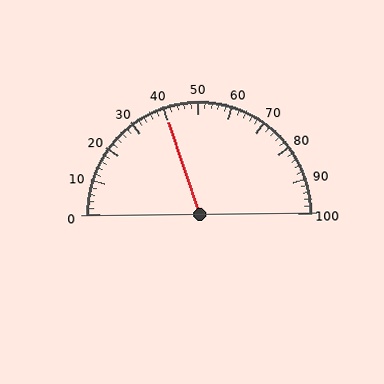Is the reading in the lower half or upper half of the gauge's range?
The reading is in the lower half of the range (0 to 100).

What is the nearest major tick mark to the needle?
The nearest major tick mark is 40.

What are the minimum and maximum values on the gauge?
The gauge ranges from 0 to 100.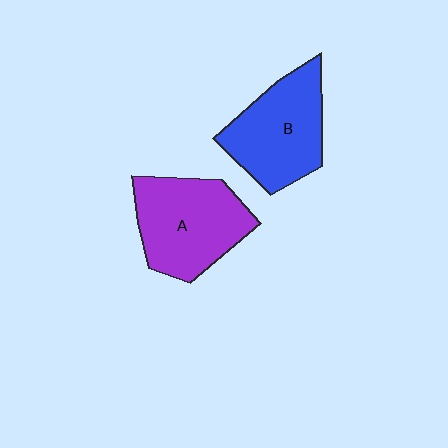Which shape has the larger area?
Shape A (purple).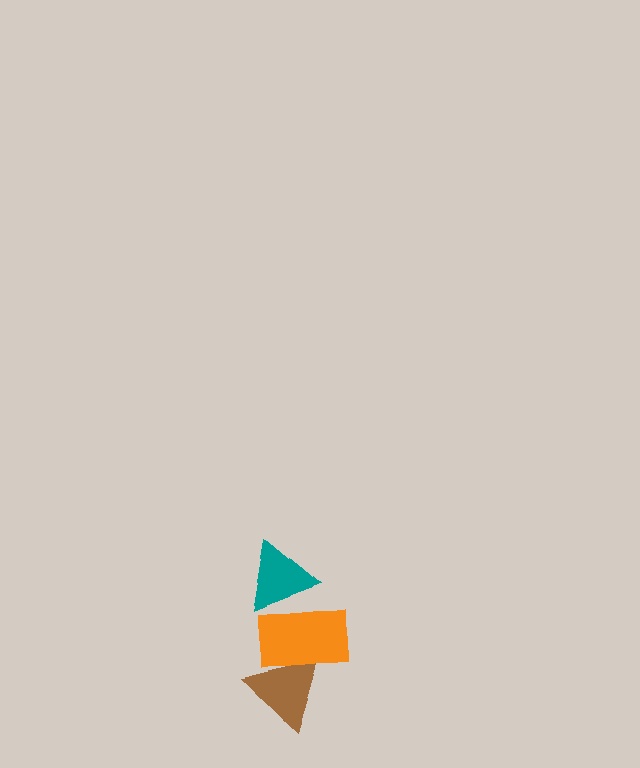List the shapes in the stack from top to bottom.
From top to bottom: the teal triangle, the orange rectangle, the brown triangle.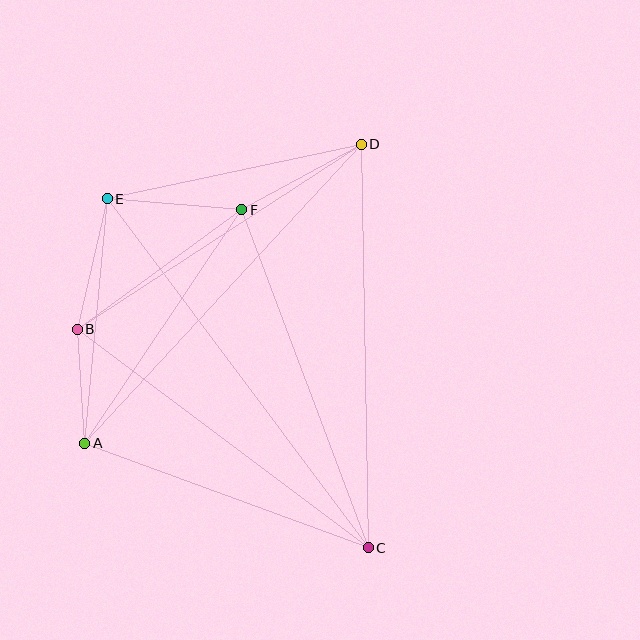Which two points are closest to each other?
Points A and B are closest to each other.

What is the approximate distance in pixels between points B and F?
The distance between B and F is approximately 204 pixels.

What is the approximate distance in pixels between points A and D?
The distance between A and D is approximately 407 pixels.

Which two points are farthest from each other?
Points C and E are farthest from each other.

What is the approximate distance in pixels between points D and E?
The distance between D and E is approximately 260 pixels.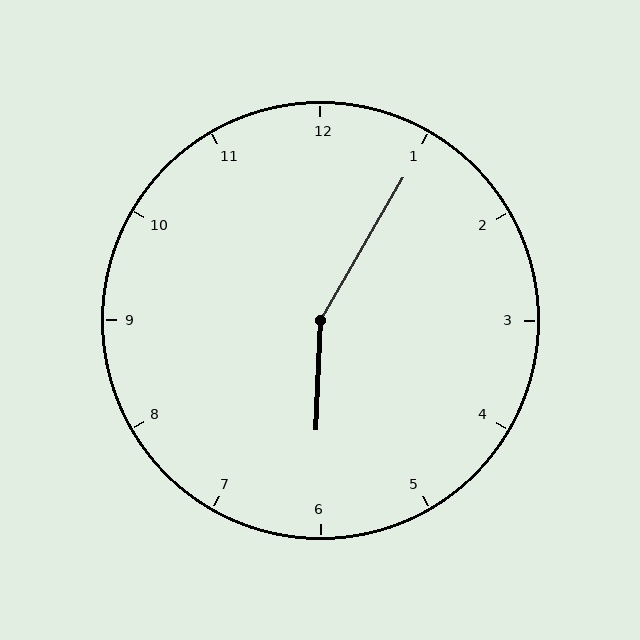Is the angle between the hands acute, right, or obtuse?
It is obtuse.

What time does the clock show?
6:05.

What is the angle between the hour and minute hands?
Approximately 152 degrees.